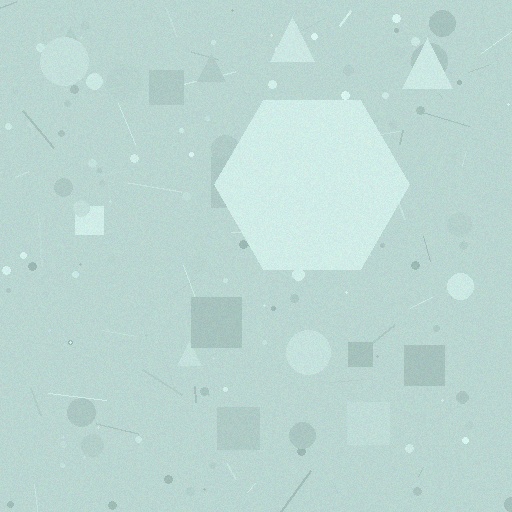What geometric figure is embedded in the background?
A hexagon is embedded in the background.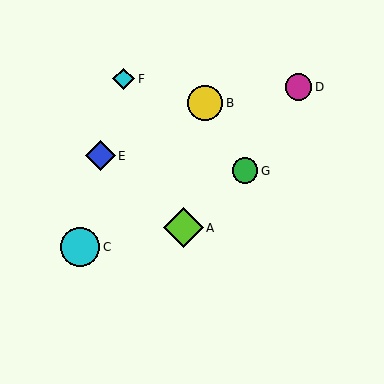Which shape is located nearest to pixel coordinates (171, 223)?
The lime diamond (labeled A) at (183, 228) is nearest to that location.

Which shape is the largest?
The lime diamond (labeled A) is the largest.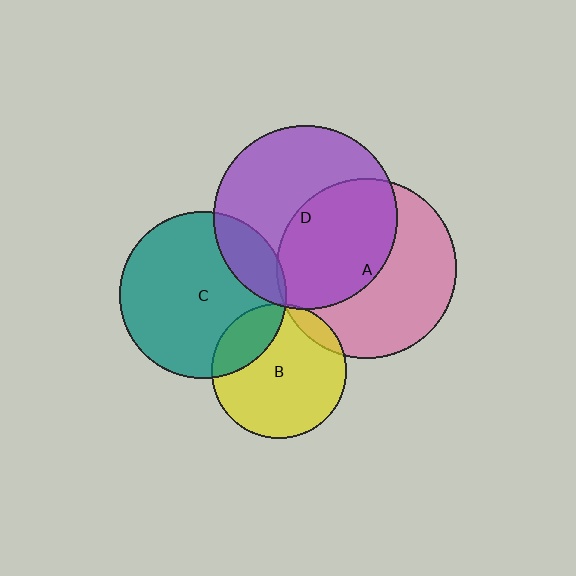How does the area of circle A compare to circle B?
Approximately 1.8 times.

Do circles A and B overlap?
Yes.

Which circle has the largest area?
Circle D (purple).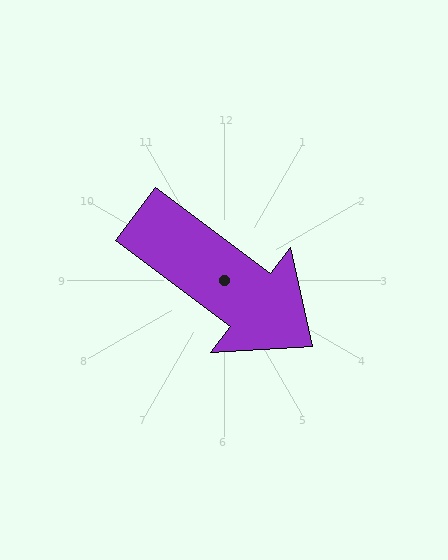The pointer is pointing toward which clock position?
Roughly 4 o'clock.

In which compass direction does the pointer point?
Southeast.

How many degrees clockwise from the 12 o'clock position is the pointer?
Approximately 127 degrees.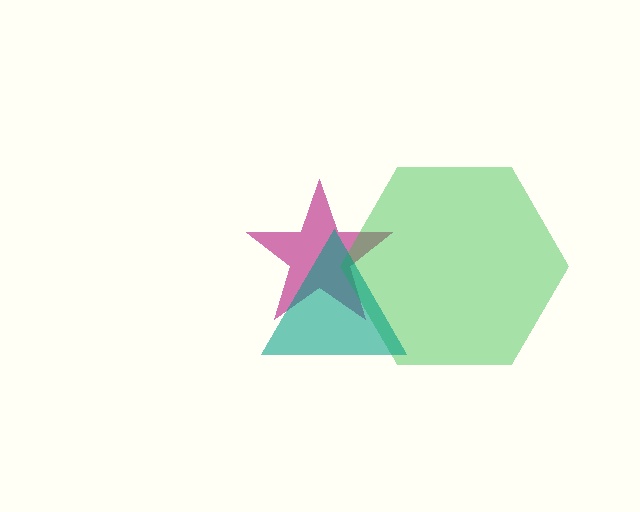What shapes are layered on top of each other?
The layered shapes are: a magenta star, a green hexagon, a teal triangle.